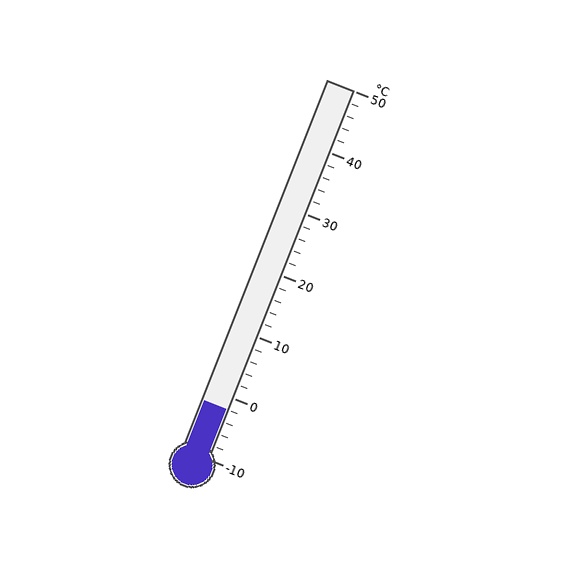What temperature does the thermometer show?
The thermometer shows approximately -2°C.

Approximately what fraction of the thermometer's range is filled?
The thermometer is filled to approximately 15% of its range.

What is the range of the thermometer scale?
The thermometer scale ranges from -10°C to 50°C.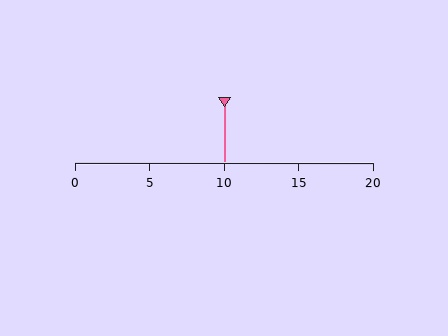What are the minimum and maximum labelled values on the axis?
The axis runs from 0 to 20.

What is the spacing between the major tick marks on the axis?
The major ticks are spaced 5 apart.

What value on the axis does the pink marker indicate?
The marker indicates approximately 10.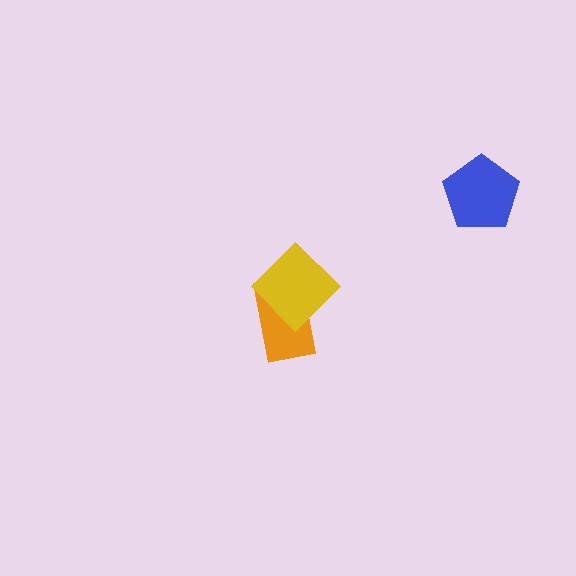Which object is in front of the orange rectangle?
The yellow diamond is in front of the orange rectangle.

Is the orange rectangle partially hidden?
Yes, it is partially covered by another shape.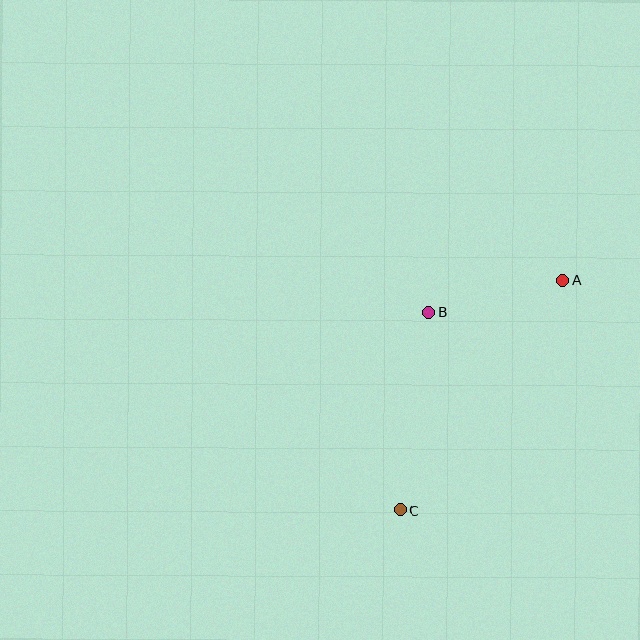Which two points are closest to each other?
Points A and B are closest to each other.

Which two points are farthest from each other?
Points A and C are farthest from each other.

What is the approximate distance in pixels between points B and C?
The distance between B and C is approximately 200 pixels.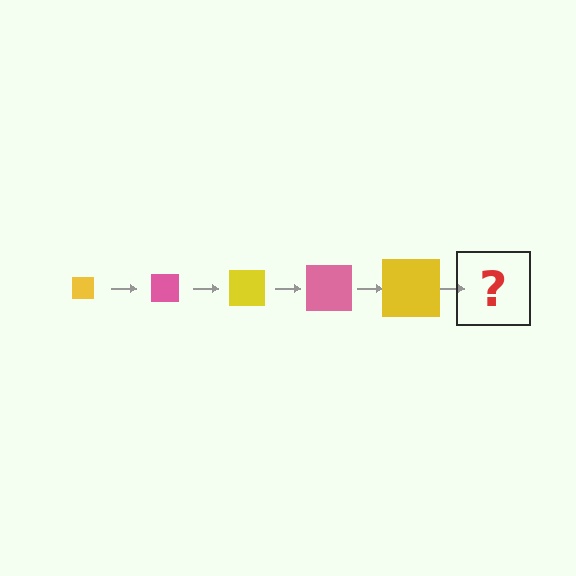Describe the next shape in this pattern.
It should be a pink square, larger than the previous one.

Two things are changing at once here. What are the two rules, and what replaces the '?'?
The two rules are that the square grows larger each step and the color cycles through yellow and pink. The '?' should be a pink square, larger than the previous one.